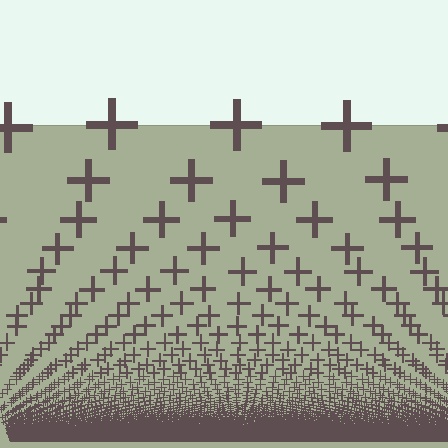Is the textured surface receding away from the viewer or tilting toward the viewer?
The surface appears to tilt toward the viewer. Texture elements get larger and sparser toward the top.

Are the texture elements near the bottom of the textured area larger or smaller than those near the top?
Smaller. The gradient is inverted — elements near the bottom are smaller and denser.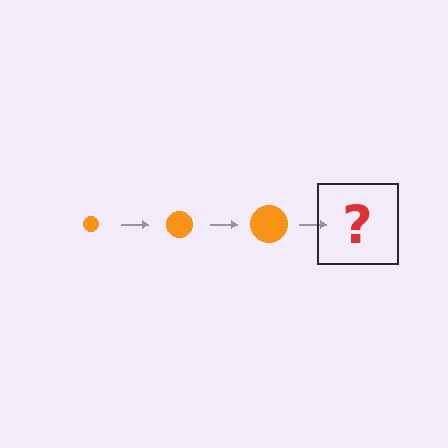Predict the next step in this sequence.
The next step is an orange circle, larger than the previous one.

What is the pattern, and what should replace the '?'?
The pattern is that the circle gets progressively larger each step. The '?' should be an orange circle, larger than the previous one.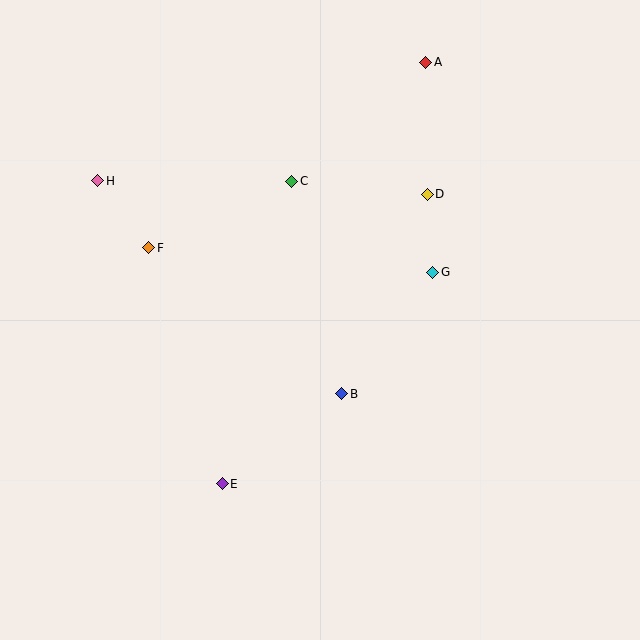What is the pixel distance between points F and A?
The distance between F and A is 334 pixels.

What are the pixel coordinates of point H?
Point H is at (98, 181).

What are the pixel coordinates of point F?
Point F is at (149, 248).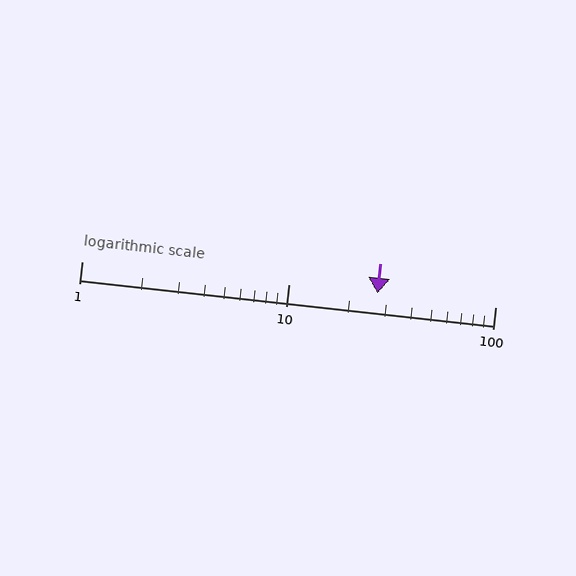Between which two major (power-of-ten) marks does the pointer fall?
The pointer is between 10 and 100.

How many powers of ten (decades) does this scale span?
The scale spans 2 decades, from 1 to 100.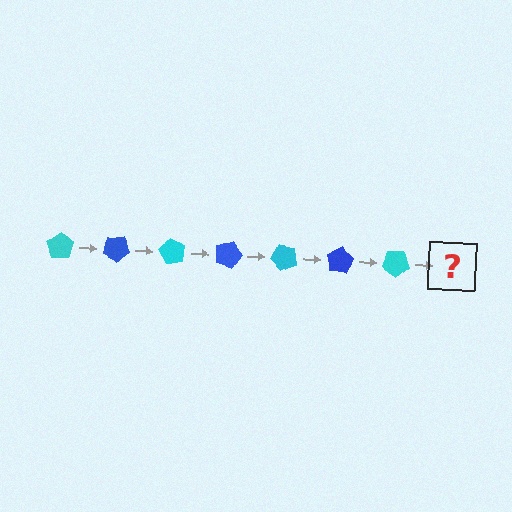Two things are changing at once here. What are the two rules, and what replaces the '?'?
The two rules are that it rotates 30 degrees each step and the color cycles through cyan and blue. The '?' should be a blue pentagon, rotated 210 degrees from the start.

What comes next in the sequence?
The next element should be a blue pentagon, rotated 210 degrees from the start.